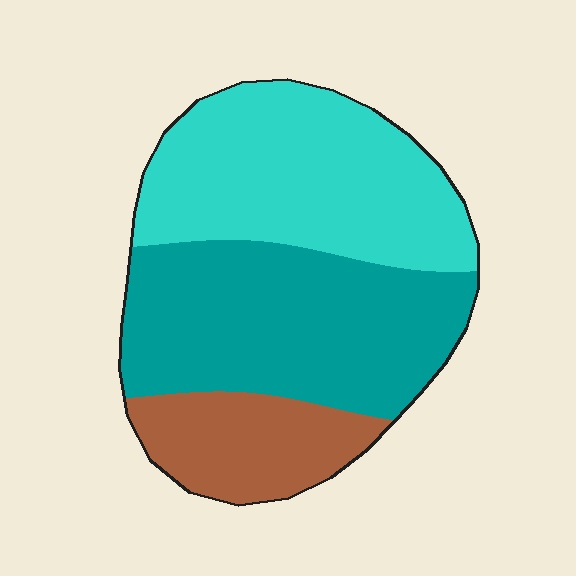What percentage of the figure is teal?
Teal takes up between a quarter and a half of the figure.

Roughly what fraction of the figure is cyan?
Cyan covers around 40% of the figure.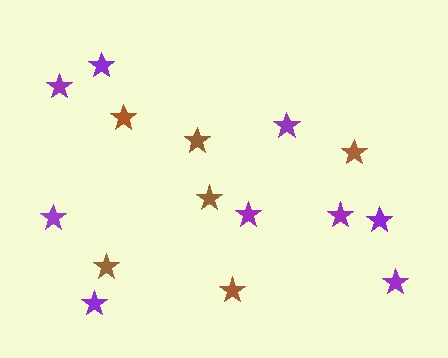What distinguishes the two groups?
There are 2 groups: one group of brown stars (6) and one group of purple stars (9).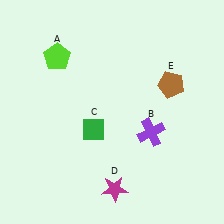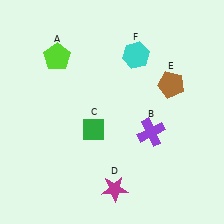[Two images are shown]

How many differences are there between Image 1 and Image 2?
There is 1 difference between the two images.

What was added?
A cyan hexagon (F) was added in Image 2.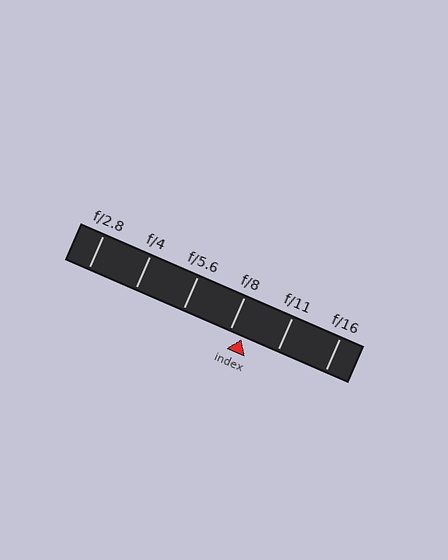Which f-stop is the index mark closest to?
The index mark is closest to f/8.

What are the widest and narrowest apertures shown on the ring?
The widest aperture shown is f/2.8 and the narrowest is f/16.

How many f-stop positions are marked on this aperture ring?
There are 6 f-stop positions marked.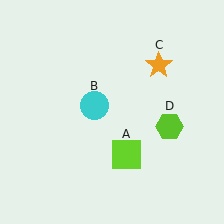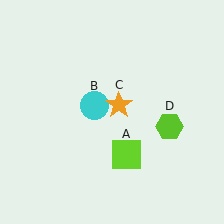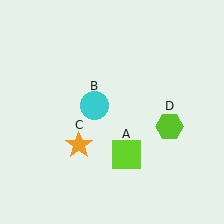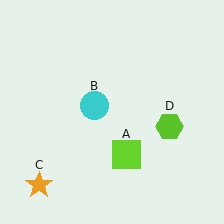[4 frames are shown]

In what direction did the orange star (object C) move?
The orange star (object C) moved down and to the left.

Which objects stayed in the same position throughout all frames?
Lime square (object A) and cyan circle (object B) and lime hexagon (object D) remained stationary.